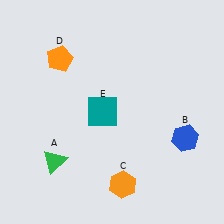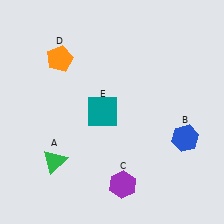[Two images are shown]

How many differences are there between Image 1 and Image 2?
There is 1 difference between the two images.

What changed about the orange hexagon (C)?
In Image 1, C is orange. In Image 2, it changed to purple.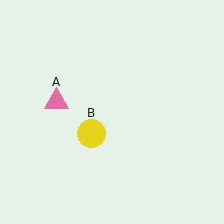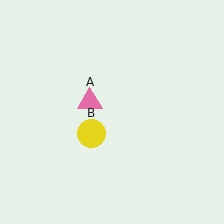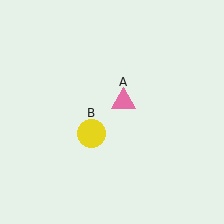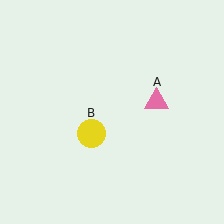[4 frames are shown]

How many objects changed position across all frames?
1 object changed position: pink triangle (object A).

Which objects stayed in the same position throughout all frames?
Yellow circle (object B) remained stationary.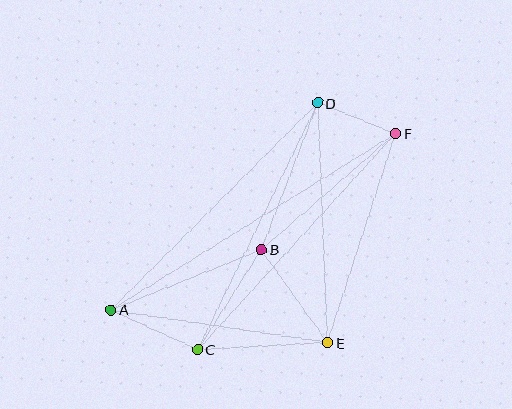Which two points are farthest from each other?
Points A and F are farthest from each other.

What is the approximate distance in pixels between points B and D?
The distance between B and D is approximately 157 pixels.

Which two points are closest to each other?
Points D and F are closest to each other.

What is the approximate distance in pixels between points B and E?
The distance between B and E is approximately 114 pixels.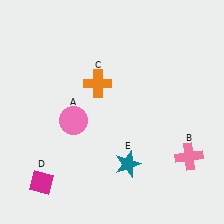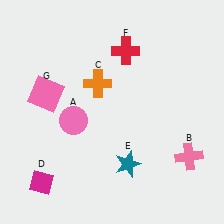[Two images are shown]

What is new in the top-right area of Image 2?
A red cross (F) was added in the top-right area of Image 2.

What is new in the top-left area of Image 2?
A pink square (G) was added in the top-left area of Image 2.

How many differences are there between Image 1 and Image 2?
There are 2 differences between the two images.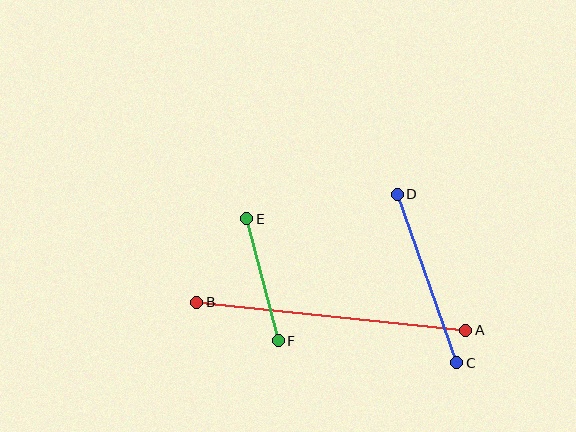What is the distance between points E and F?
The distance is approximately 126 pixels.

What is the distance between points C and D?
The distance is approximately 178 pixels.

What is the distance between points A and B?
The distance is approximately 270 pixels.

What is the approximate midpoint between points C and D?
The midpoint is at approximately (427, 279) pixels.